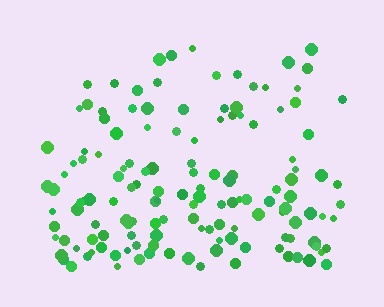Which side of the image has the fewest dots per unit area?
The top.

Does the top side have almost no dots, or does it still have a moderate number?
Still a moderate number, just noticeably fewer than the bottom.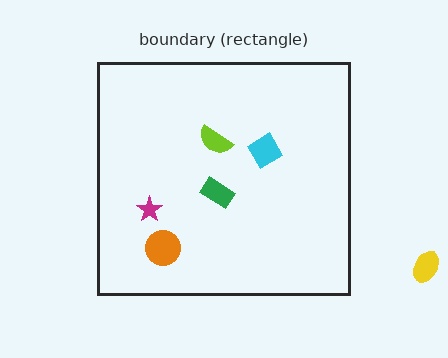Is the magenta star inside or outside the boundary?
Inside.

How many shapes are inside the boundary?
5 inside, 1 outside.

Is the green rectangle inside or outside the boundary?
Inside.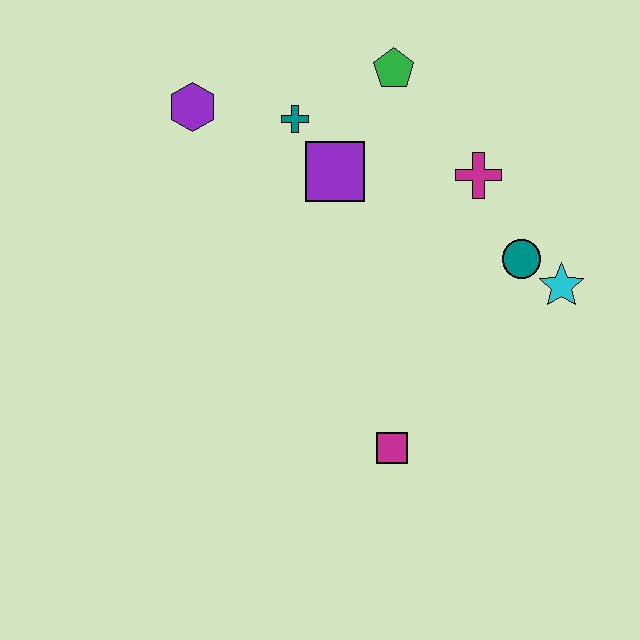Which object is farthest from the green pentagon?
The magenta square is farthest from the green pentagon.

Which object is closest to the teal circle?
The cyan star is closest to the teal circle.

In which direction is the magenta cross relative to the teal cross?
The magenta cross is to the right of the teal cross.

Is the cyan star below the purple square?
Yes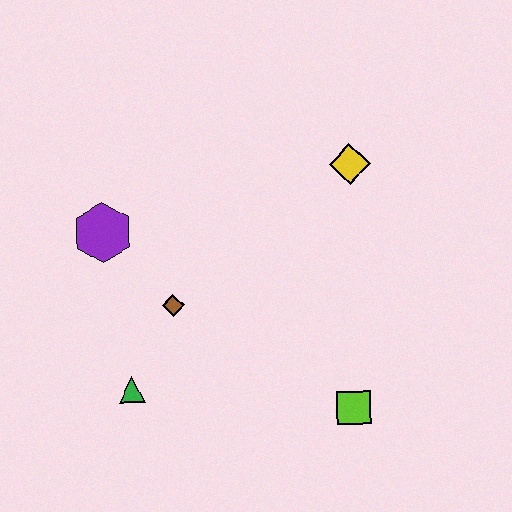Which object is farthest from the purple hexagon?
The lime square is farthest from the purple hexagon.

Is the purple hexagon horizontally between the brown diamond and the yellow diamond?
No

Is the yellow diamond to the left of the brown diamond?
No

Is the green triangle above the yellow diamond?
No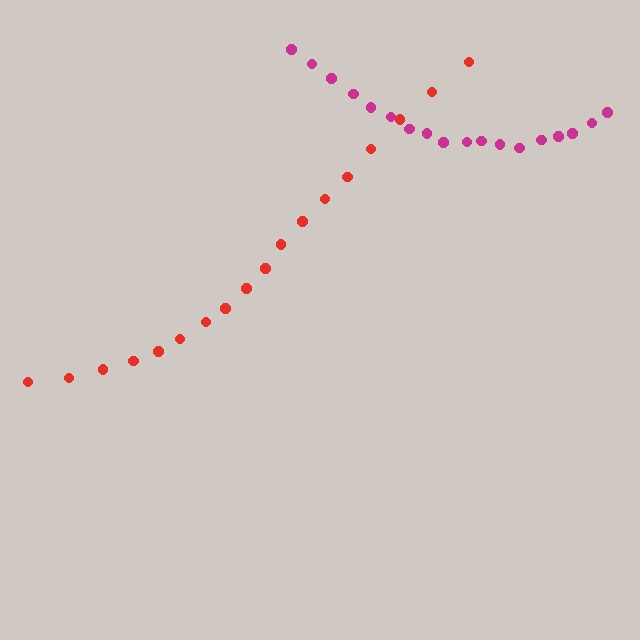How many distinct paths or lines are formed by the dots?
There are 2 distinct paths.